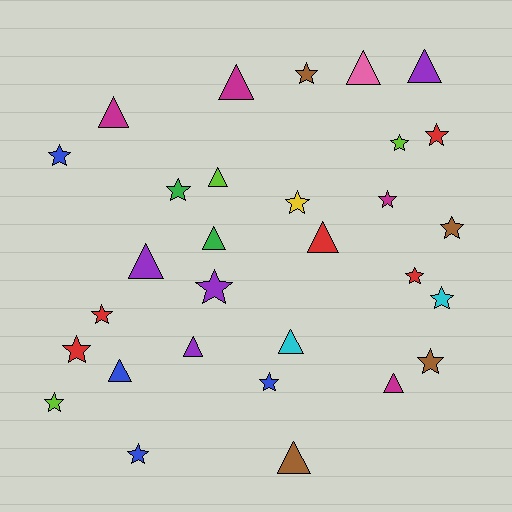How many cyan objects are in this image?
There are 2 cyan objects.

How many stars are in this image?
There are 17 stars.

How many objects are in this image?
There are 30 objects.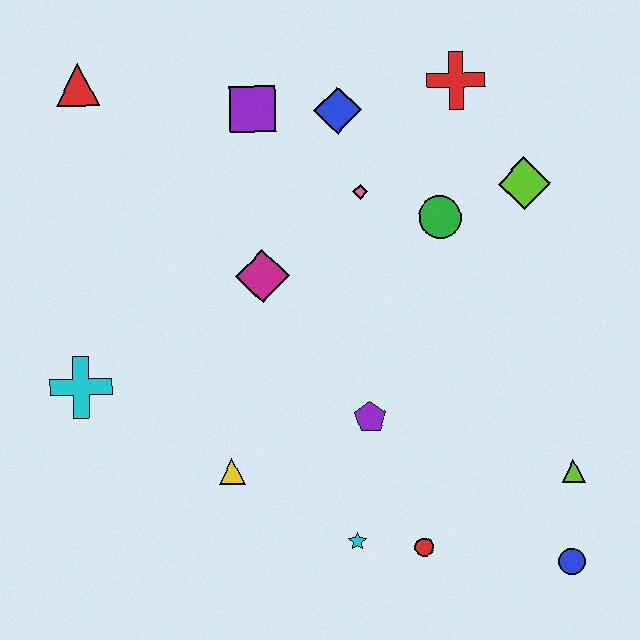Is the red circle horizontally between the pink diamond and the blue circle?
Yes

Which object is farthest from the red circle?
The red triangle is farthest from the red circle.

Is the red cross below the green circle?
No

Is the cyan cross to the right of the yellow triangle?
No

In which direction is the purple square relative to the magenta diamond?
The purple square is above the magenta diamond.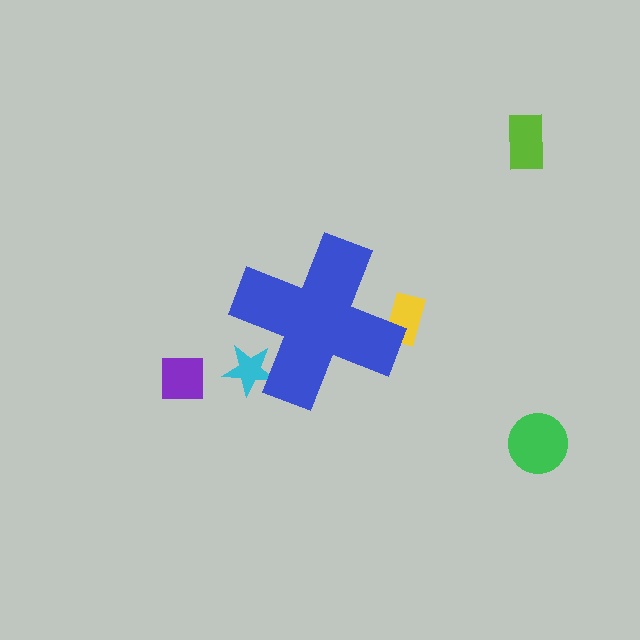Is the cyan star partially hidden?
Yes, the cyan star is partially hidden behind the blue cross.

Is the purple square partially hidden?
No, the purple square is fully visible.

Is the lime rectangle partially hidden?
No, the lime rectangle is fully visible.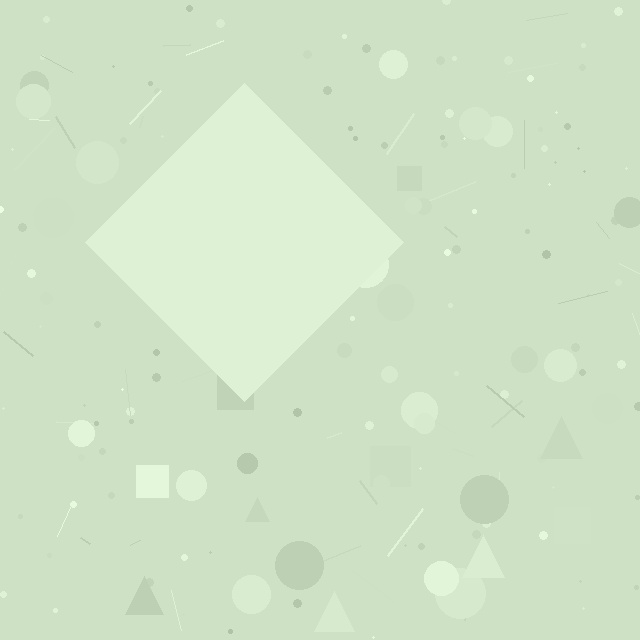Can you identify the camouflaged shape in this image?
The camouflaged shape is a diamond.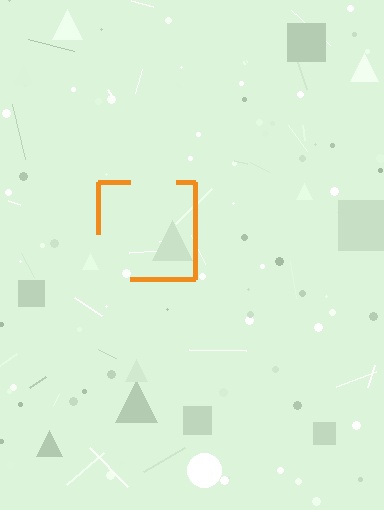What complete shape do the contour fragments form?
The contour fragments form a square.